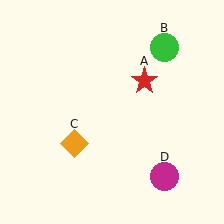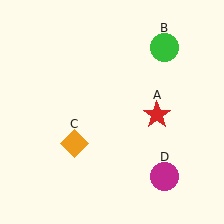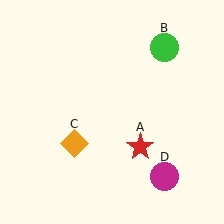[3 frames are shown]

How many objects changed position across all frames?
1 object changed position: red star (object A).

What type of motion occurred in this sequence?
The red star (object A) rotated clockwise around the center of the scene.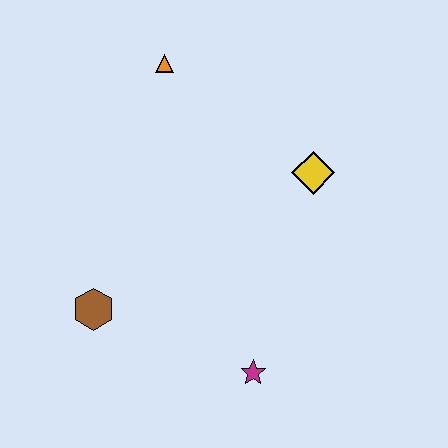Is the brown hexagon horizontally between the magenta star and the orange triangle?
No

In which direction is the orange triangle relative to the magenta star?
The orange triangle is above the magenta star.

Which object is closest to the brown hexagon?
The magenta star is closest to the brown hexagon.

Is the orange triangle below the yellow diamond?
No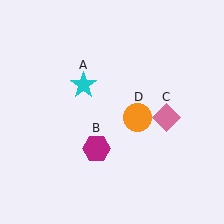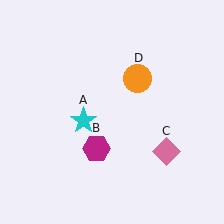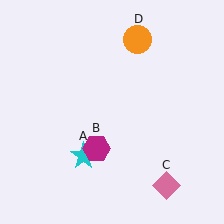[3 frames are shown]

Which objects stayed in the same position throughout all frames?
Magenta hexagon (object B) remained stationary.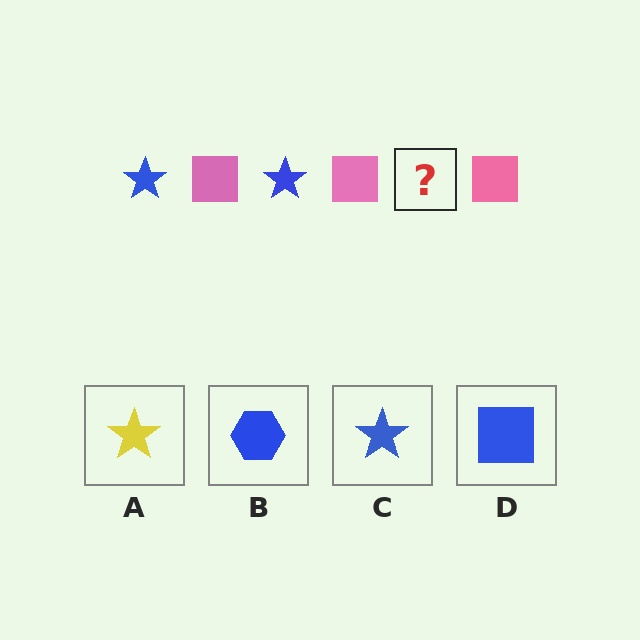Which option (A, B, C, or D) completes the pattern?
C.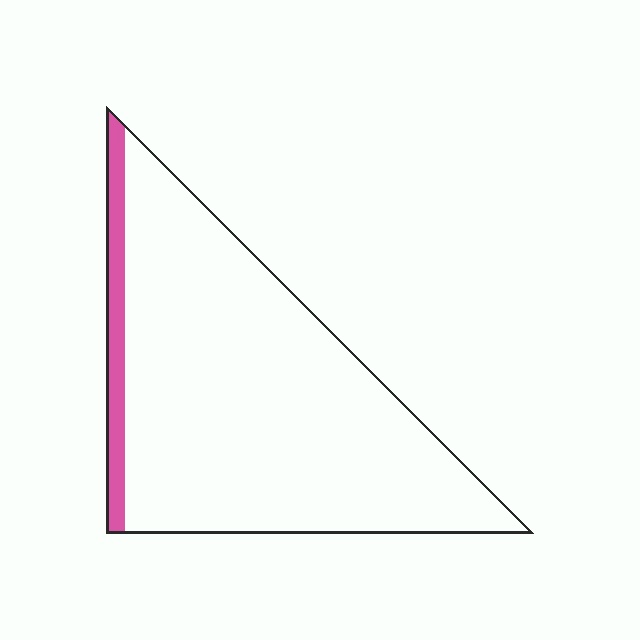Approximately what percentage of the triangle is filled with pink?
Approximately 10%.